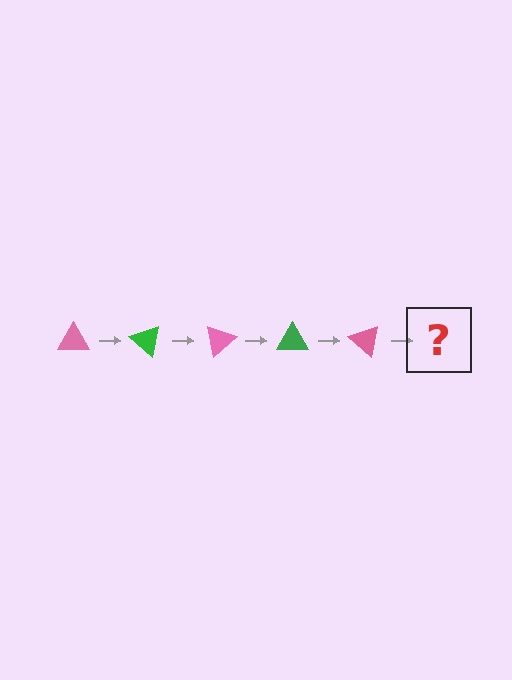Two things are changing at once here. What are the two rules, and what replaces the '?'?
The two rules are that it rotates 40 degrees each step and the color cycles through pink and green. The '?' should be a green triangle, rotated 200 degrees from the start.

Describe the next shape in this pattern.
It should be a green triangle, rotated 200 degrees from the start.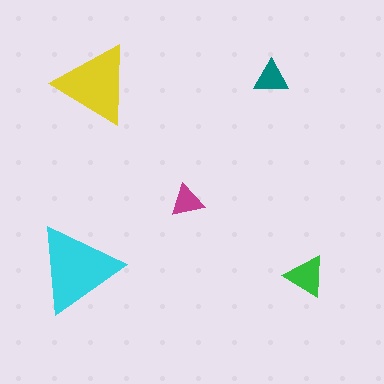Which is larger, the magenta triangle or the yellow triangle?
The yellow one.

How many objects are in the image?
There are 5 objects in the image.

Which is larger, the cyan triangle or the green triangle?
The cyan one.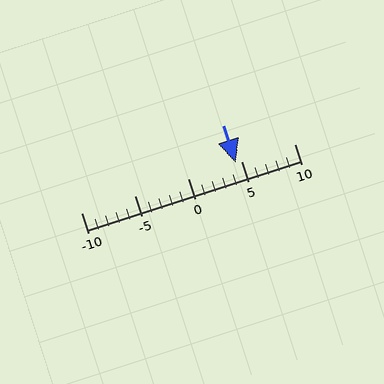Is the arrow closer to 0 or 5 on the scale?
The arrow is closer to 5.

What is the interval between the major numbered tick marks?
The major tick marks are spaced 5 units apart.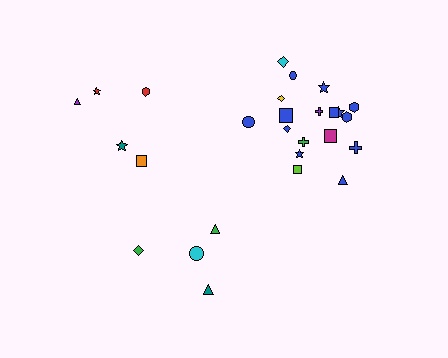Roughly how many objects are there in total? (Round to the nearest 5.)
Roughly 25 objects in total.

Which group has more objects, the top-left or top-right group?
The top-right group.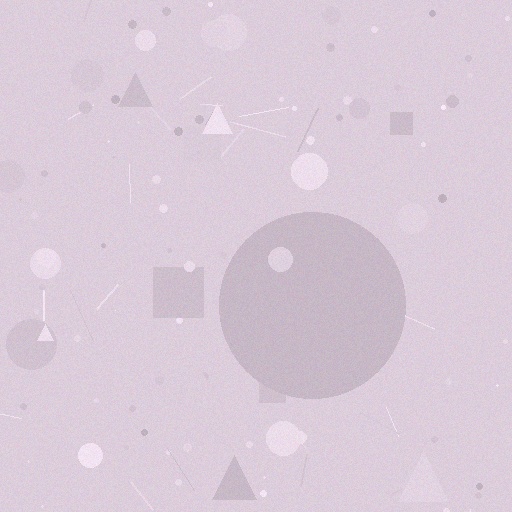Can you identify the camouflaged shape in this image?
The camouflaged shape is a circle.